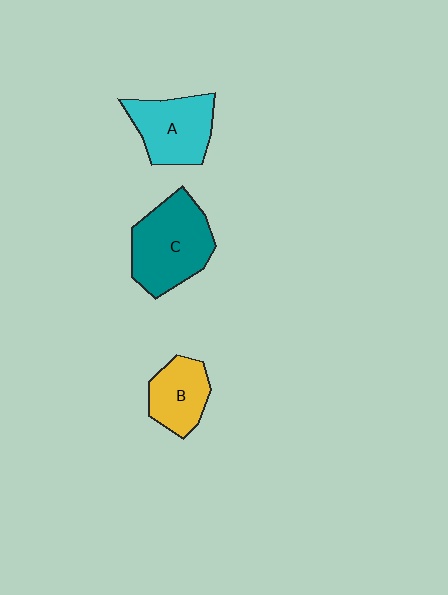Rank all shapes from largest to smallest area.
From largest to smallest: C (teal), A (cyan), B (yellow).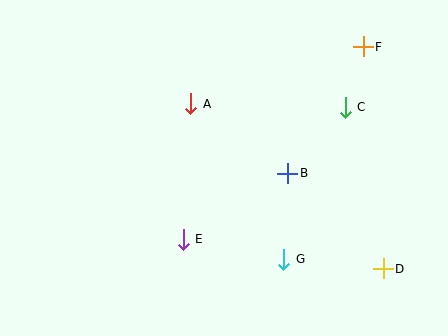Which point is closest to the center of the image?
Point B at (288, 173) is closest to the center.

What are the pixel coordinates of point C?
Point C is at (345, 107).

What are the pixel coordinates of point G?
Point G is at (284, 259).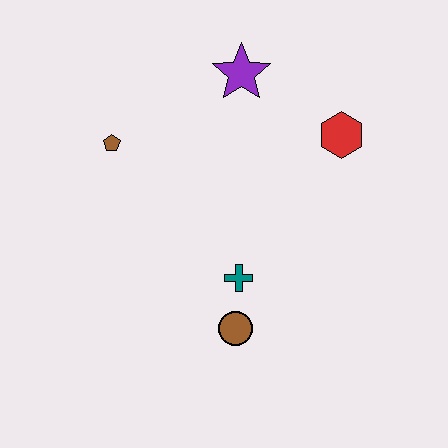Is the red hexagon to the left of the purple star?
No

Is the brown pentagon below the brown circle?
No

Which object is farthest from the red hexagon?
The brown pentagon is farthest from the red hexagon.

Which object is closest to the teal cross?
The brown circle is closest to the teal cross.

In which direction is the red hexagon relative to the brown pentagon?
The red hexagon is to the right of the brown pentagon.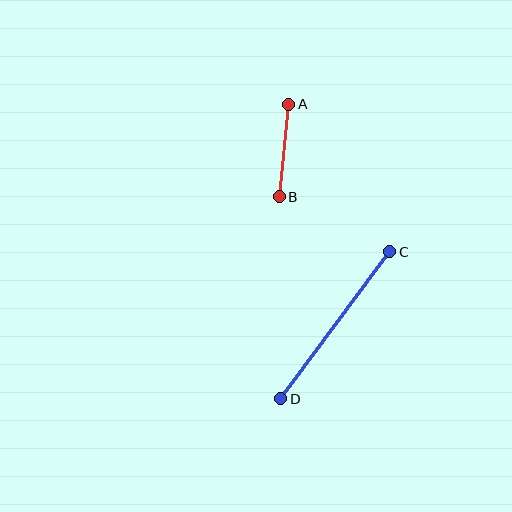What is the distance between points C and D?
The distance is approximately 183 pixels.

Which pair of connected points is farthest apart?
Points C and D are farthest apart.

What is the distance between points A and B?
The distance is approximately 93 pixels.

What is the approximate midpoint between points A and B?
The midpoint is at approximately (284, 151) pixels.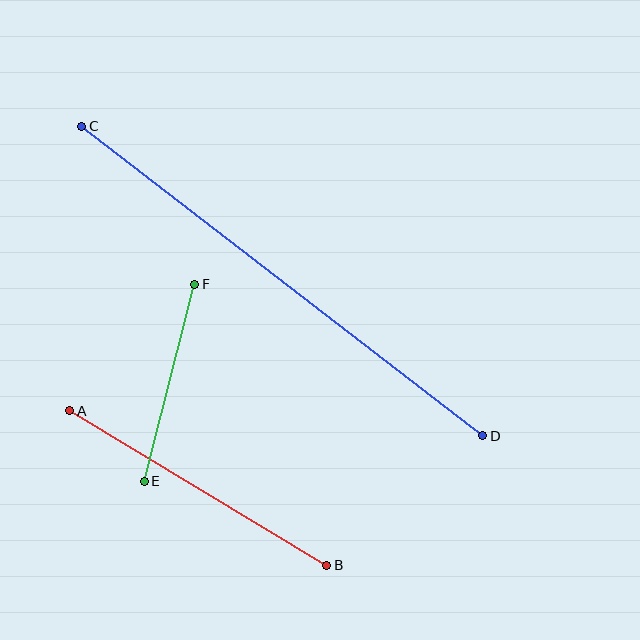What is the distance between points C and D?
The distance is approximately 507 pixels.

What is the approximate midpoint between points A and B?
The midpoint is at approximately (198, 488) pixels.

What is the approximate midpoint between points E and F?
The midpoint is at approximately (169, 383) pixels.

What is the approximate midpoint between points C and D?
The midpoint is at approximately (282, 281) pixels.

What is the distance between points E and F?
The distance is approximately 203 pixels.